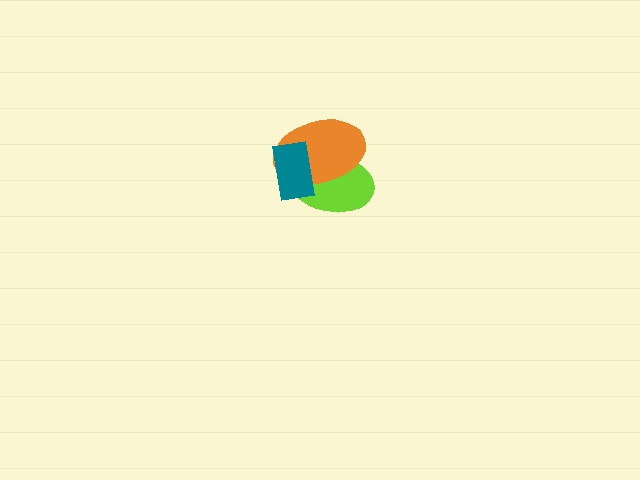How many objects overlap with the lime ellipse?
2 objects overlap with the lime ellipse.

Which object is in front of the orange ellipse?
The teal rectangle is in front of the orange ellipse.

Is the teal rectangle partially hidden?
No, no other shape covers it.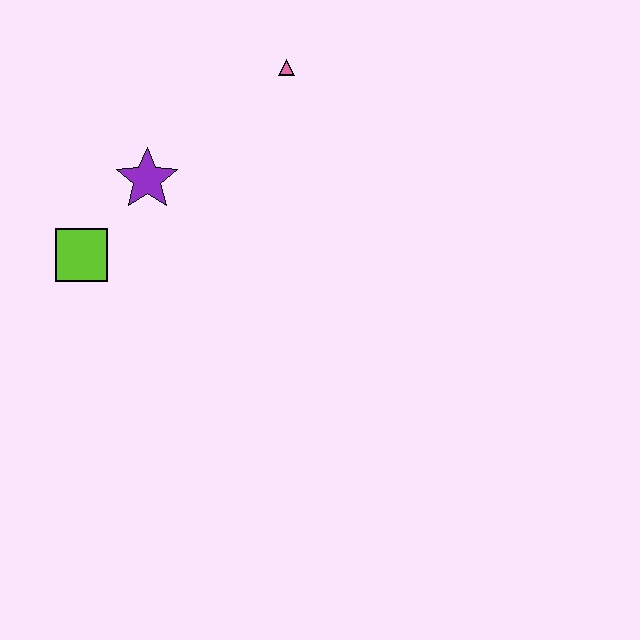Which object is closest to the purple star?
The lime square is closest to the purple star.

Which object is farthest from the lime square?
The pink triangle is farthest from the lime square.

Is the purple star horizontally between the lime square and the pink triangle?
Yes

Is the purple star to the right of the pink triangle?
No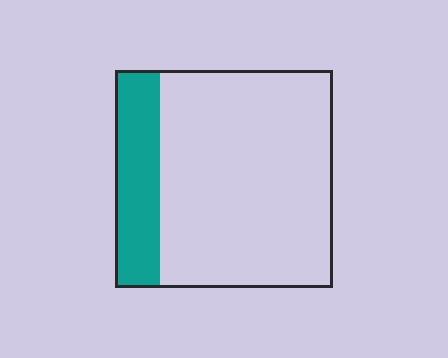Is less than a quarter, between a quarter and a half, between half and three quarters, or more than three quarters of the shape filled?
Less than a quarter.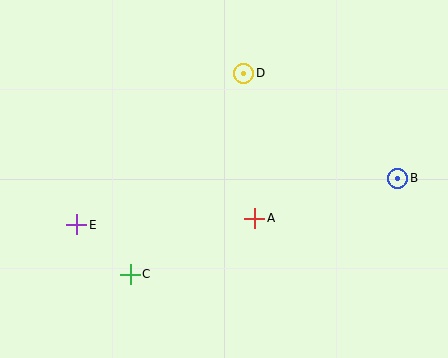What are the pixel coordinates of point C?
Point C is at (130, 274).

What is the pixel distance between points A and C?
The distance between A and C is 137 pixels.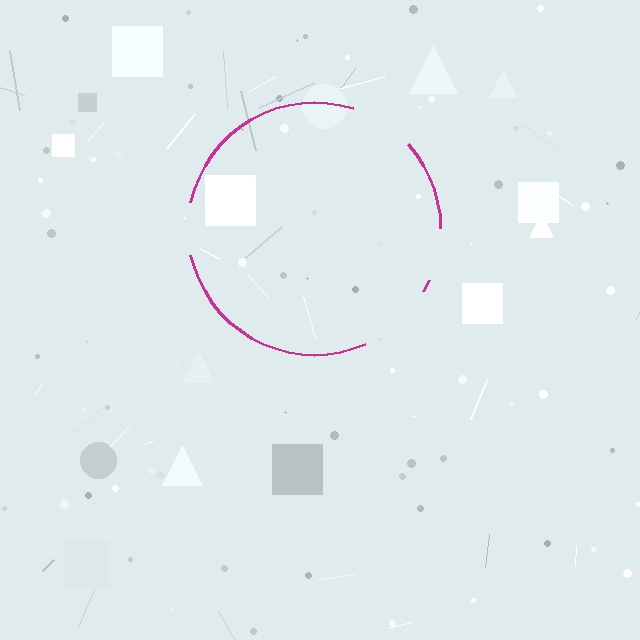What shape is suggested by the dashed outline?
The dashed outline suggests a circle.